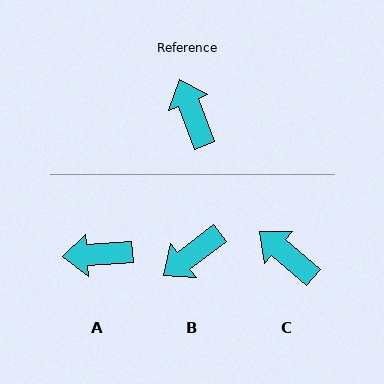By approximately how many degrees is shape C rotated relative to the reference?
Approximately 28 degrees counter-clockwise.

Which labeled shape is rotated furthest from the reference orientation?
B, about 106 degrees away.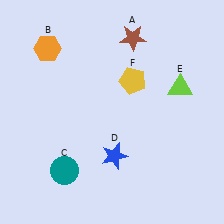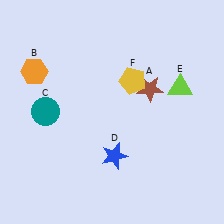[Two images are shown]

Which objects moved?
The objects that moved are: the brown star (A), the orange hexagon (B), the teal circle (C).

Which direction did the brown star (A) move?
The brown star (A) moved down.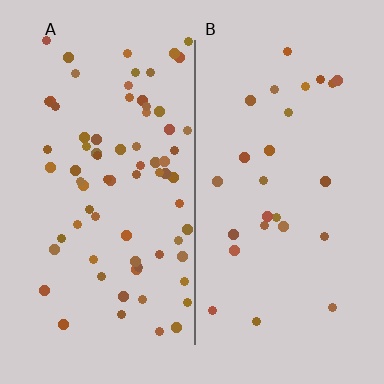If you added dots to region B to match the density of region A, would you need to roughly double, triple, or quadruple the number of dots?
Approximately triple.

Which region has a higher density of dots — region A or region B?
A (the left).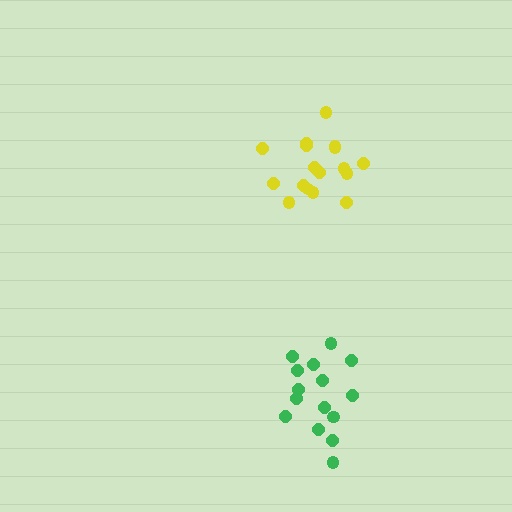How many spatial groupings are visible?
There are 2 spatial groupings.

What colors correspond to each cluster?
The clusters are colored: yellow, green.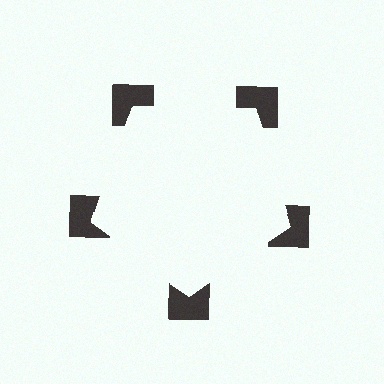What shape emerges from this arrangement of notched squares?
An illusory pentagon — its edges are inferred from the aligned wedge cuts in the notched squares, not physically drawn.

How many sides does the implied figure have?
5 sides.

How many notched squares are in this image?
There are 5 — one at each vertex of the illusory pentagon.